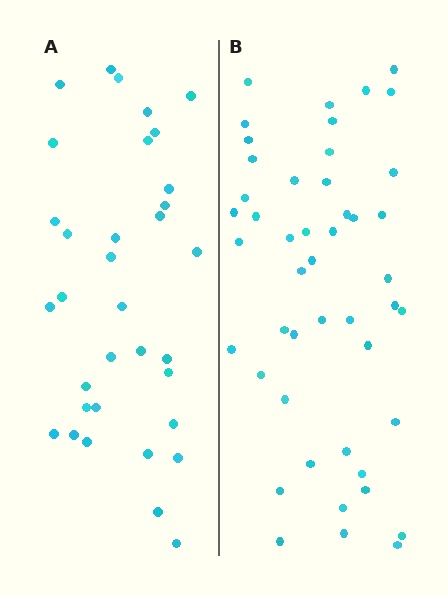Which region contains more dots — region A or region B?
Region B (the right region) has more dots.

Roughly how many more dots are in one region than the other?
Region B has approximately 15 more dots than region A.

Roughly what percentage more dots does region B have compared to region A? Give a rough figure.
About 40% more.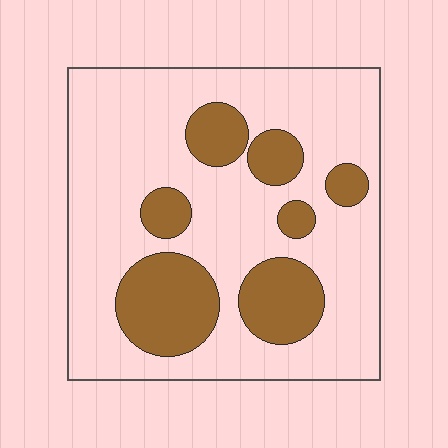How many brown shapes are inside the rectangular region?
7.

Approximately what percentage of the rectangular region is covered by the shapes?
Approximately 25%.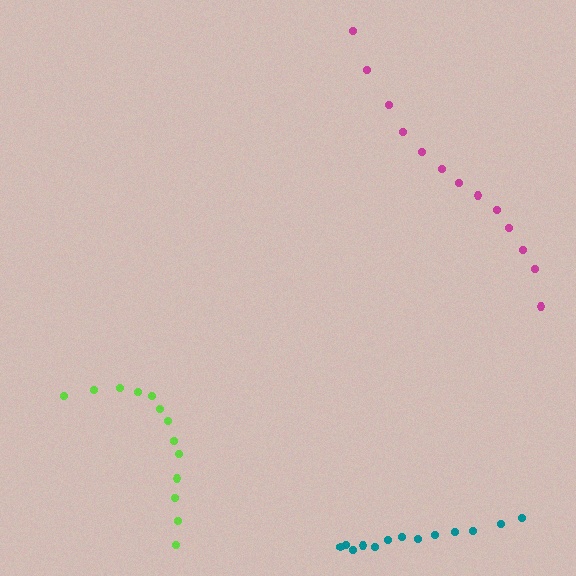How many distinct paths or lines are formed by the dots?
There are 3 distinct paths.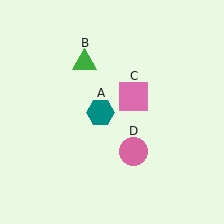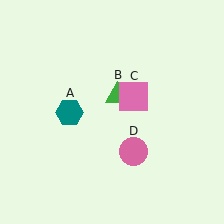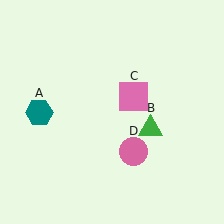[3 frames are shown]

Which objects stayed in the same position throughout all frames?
Pink square (object C) and pink circle (object D) remained stationary.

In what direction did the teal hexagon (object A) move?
The teal hexagon (object A) moved left.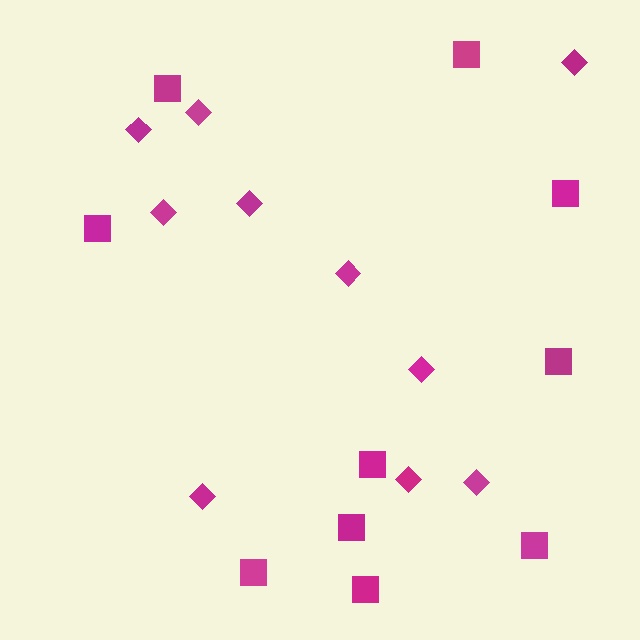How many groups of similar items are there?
There are 2 groups: one group of squares (10) and one group of diamonds (10).